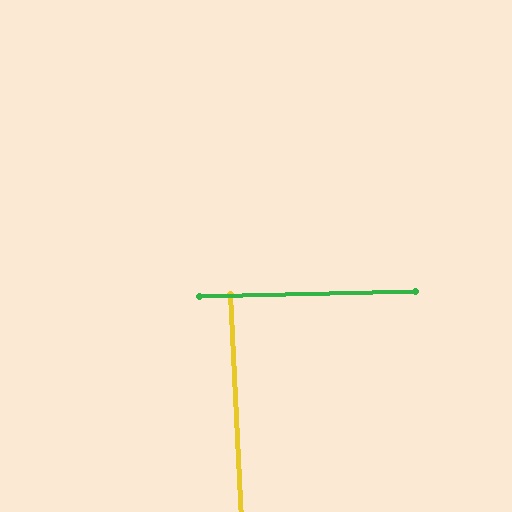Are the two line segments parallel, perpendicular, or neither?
Perpendicular — they meet at approximately 89°.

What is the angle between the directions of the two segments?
Approximately 89 degrees.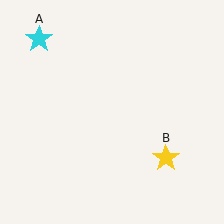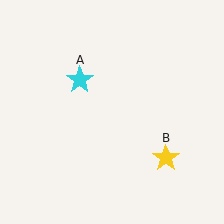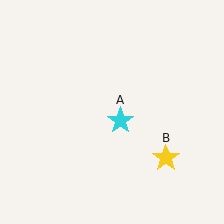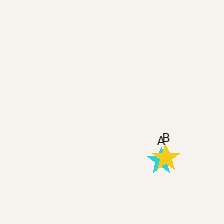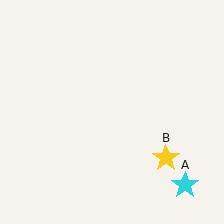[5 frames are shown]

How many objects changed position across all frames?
1 object changed position: cyan star (object A).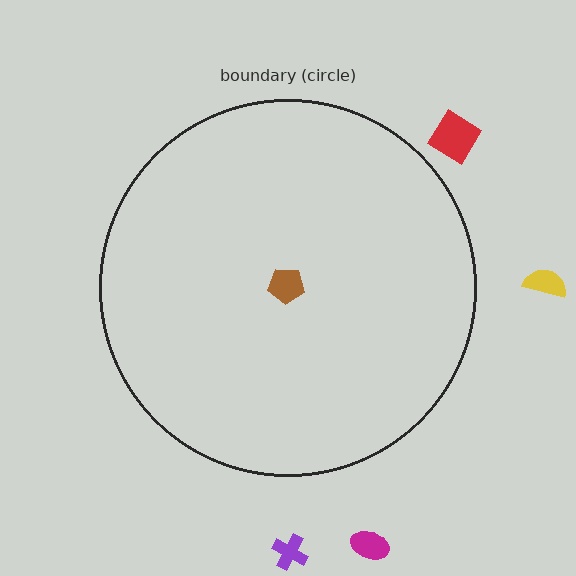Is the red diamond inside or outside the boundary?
Outside.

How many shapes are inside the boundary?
1 inside, 4 outside.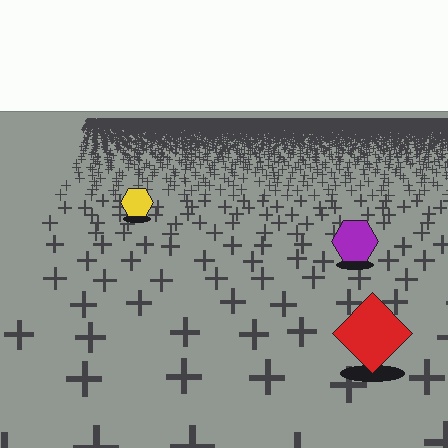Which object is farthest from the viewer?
The yellow hexagon is farthest from the viewer. It appears smaller and the ground texture around it is denser.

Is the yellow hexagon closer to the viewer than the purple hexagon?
No. The purple hexagon is closer — you can tell from the texture gradient: the ground texture is coarser near it.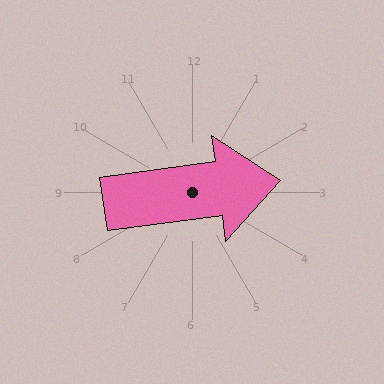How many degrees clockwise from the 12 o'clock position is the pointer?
Approximately 82 degrees.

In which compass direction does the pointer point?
East.